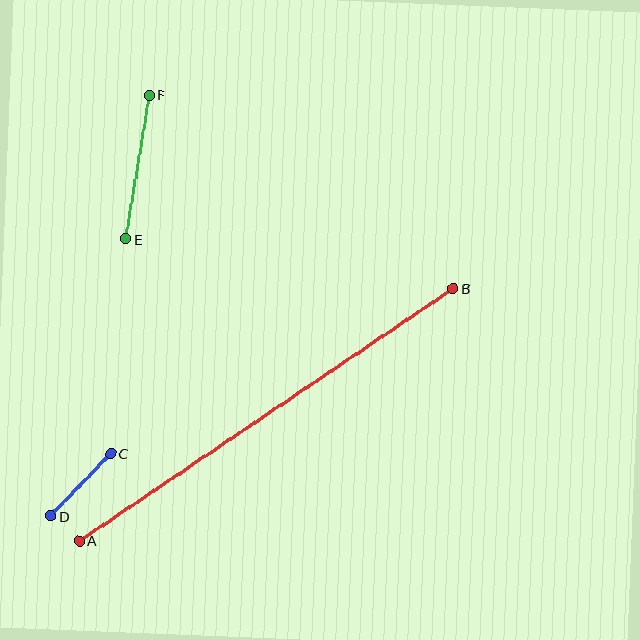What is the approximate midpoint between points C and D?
The midpoint is at approximately (81, 485) pixels.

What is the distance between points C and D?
The distance is approximately 87 pixels.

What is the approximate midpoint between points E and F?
The midpoint is at approximately (137, 167) pixels.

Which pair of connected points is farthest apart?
Points A and B are farthest apart.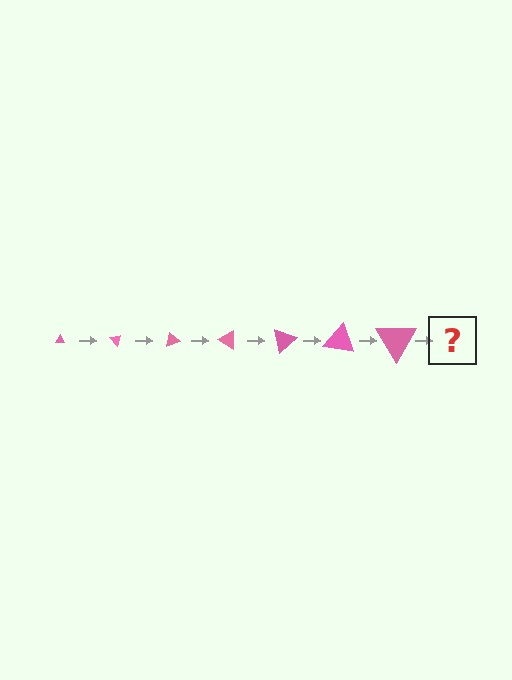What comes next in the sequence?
The next element should be a triangle, larger than the previous one and rotated 350 degrees from the start.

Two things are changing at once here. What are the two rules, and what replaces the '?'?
The two rules are that the triangle grows larger each step and it rotates 50 degrees each step. The '?' should be a triangle, larger than the previous one and rotated 350 degrees from the start.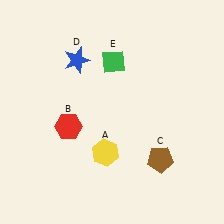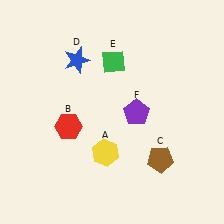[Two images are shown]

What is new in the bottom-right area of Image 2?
A purple pentagon (F) was added in the bottom-right area of Image 2.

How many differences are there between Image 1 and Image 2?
There is 1 difference between the two images.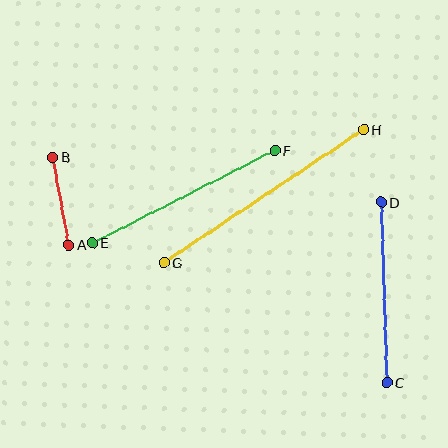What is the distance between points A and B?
The distance is approximately 89 pixels.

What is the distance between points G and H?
The distance is approximately 240 pixels.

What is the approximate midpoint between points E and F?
The midpoint is at approximately (184, 196) pixels.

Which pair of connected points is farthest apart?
Points G and H are farthest apart.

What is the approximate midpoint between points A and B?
The midpoint is at approximately (61, 201) pixels.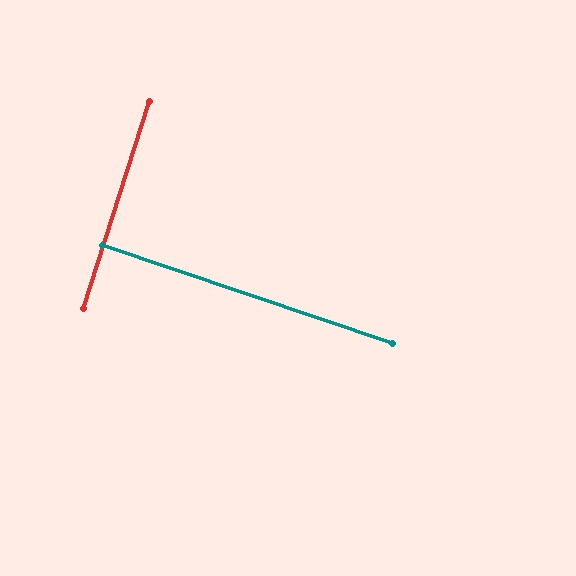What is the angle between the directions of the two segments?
Approximately 89 degrees.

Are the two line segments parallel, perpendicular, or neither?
Perpendicular — they meet at approximately 89°.